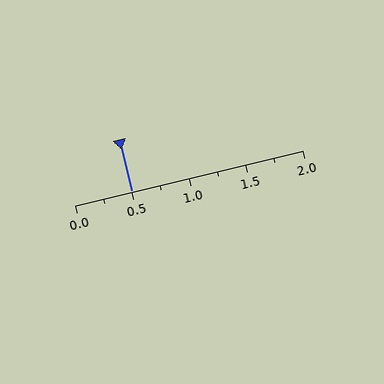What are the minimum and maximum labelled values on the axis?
The axis runs from 0.0 to 2.0.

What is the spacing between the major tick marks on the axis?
The major ticks are spaced 0.5 apart.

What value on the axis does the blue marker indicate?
The marker indicates approximately 0.5.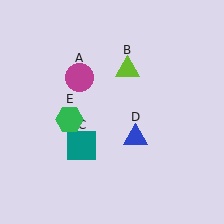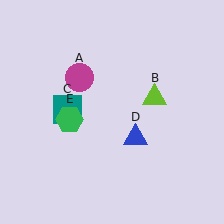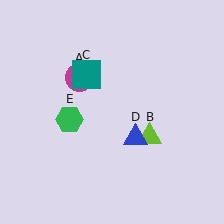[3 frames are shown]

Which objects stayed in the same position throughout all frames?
Magenta circle (object A) and blue triangle (object D) and green hexagon (object E) remained stationary.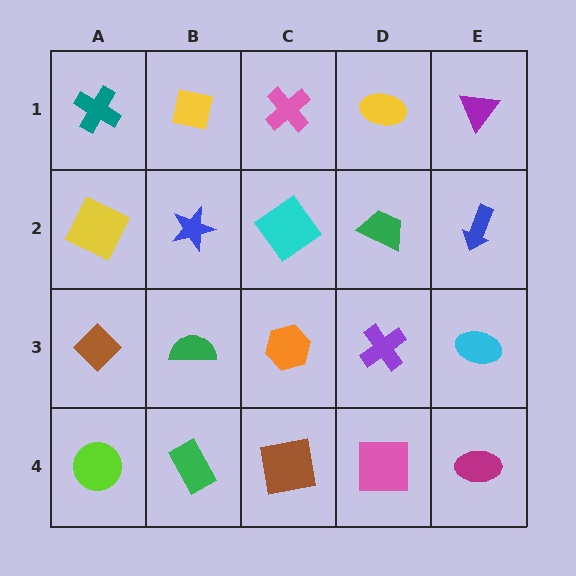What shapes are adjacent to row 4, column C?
An orange hexagon (row 3, column C), a green rectangle (row 4, column B), a pink square (row 4, column D).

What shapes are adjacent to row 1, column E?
A blue arrow (row 2, column E), a yellow ellipse (row 1, column D).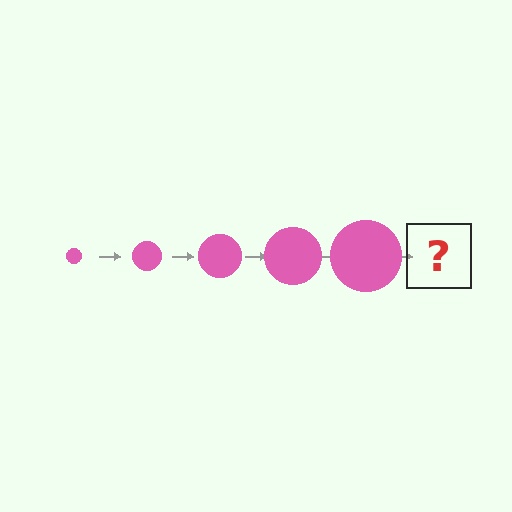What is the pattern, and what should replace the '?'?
The pattern is that the circle gets progressively larger each step. The '?' should be a pink circle, larger than the previous one.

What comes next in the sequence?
The next element should be a pink circle, larger than the previous one.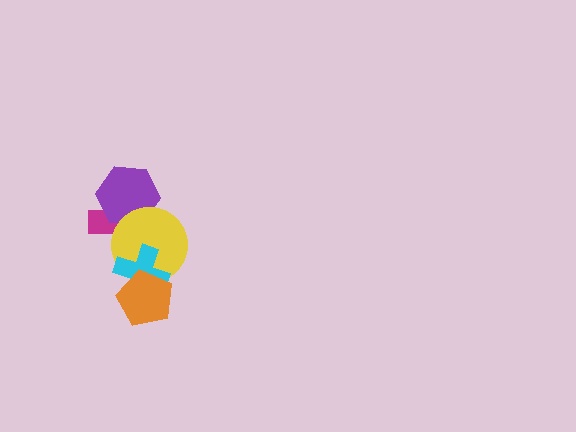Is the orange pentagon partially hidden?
No, no other shape covers it.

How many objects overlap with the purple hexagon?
2 objects overlap with the purple hexagon.